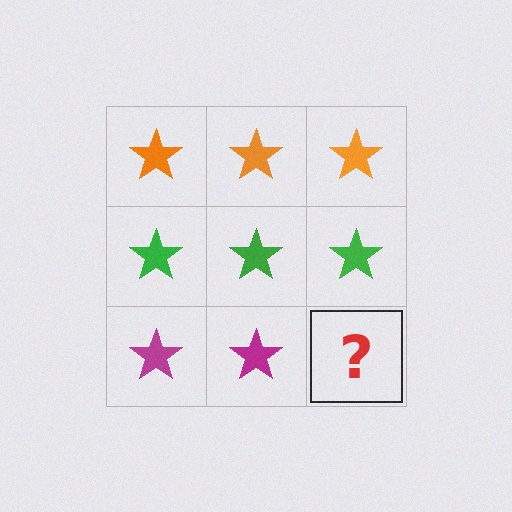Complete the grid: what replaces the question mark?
The question mark should be replaced with a magenta star.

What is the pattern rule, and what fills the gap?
The rule is that each row has a consistent color. The gap should be filled with a magenta star.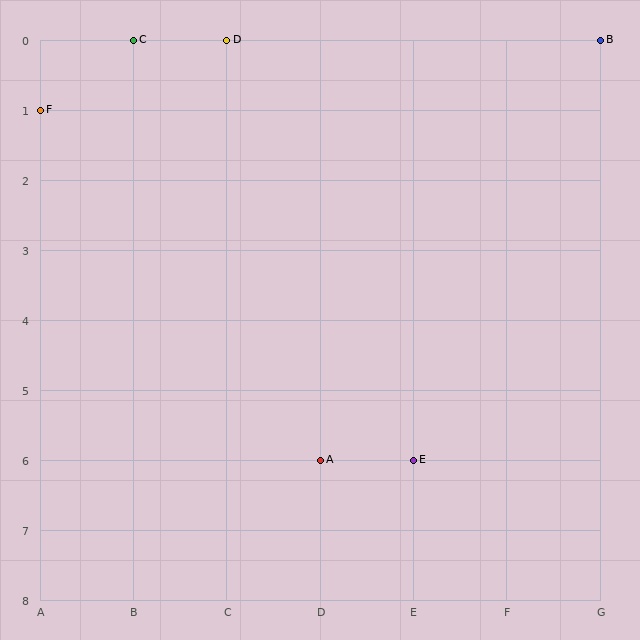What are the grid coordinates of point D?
Point D is at grid coordinates (C, 0).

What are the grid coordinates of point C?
Point C is at grid coordinates (B, 0).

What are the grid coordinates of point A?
Point A is at grid coordinates (D, 6).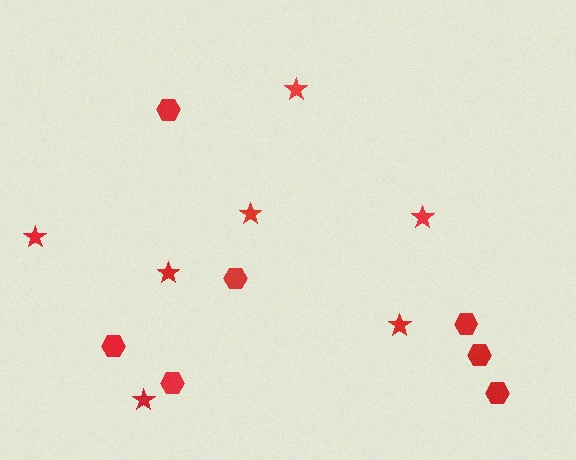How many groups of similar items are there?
There are 2 groups: one group of stars (7) and one group of hexagons (7).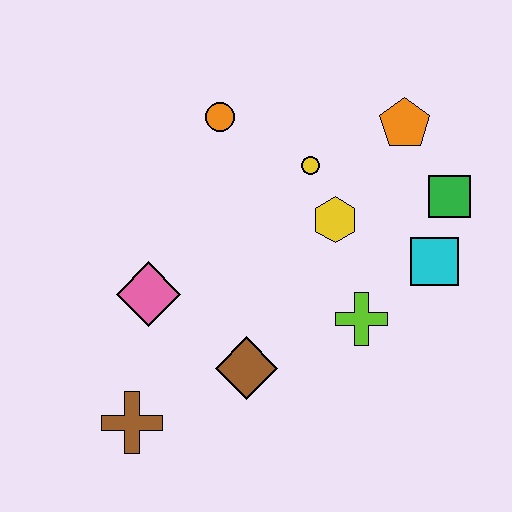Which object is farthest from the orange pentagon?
The brown cross is farthest from the orange pentagon.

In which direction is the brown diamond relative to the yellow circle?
The brown diamond is below the yellow circle.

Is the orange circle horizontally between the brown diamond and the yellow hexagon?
No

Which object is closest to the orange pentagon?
The green square is closest to the orange pentagon.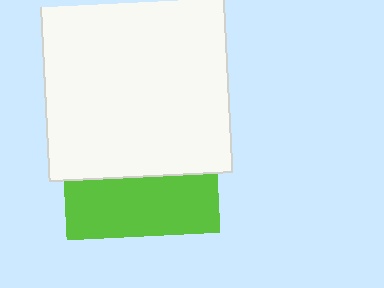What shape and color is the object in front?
The object in front is a white square.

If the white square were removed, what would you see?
You would see the complete lime square.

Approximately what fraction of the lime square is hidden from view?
Roughly 62% of the lime square is hidden behind the white square.